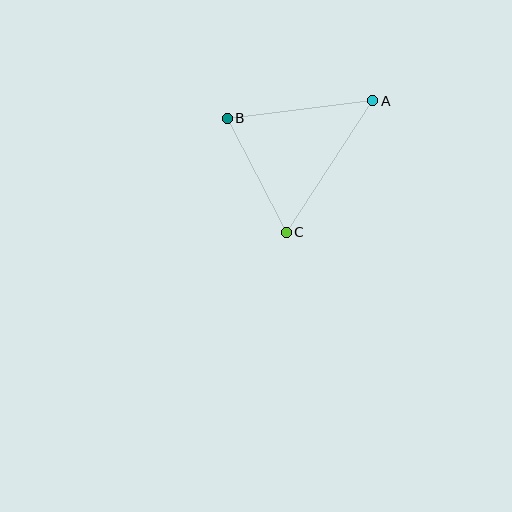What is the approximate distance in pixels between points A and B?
The distance between A and B is approximately 147 pixels.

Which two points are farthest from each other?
Points A and C are farthest from each other.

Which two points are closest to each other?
Points B and C are closest to each other.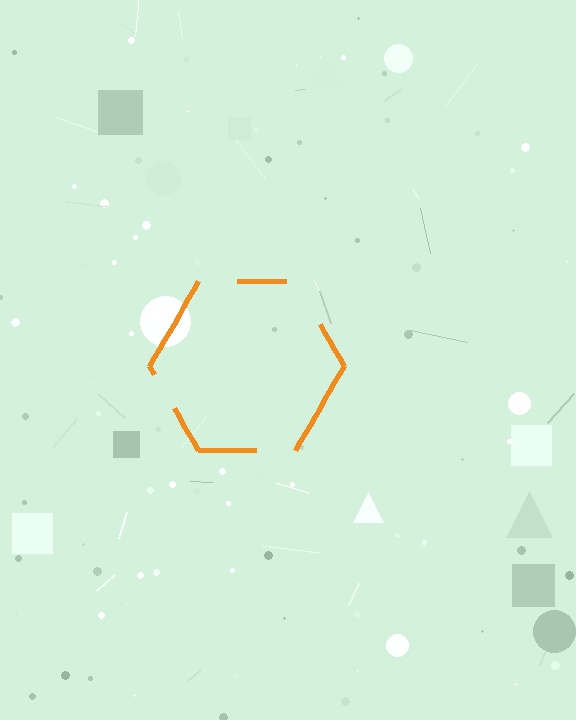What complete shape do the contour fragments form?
The contour fragments form a hexagon.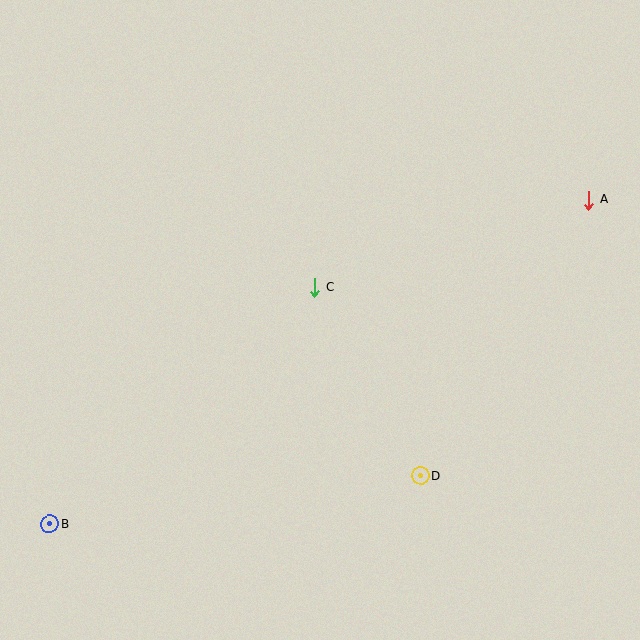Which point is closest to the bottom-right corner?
Point D is closest to the bottom-right corner.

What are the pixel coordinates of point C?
Point C is at (315, 287).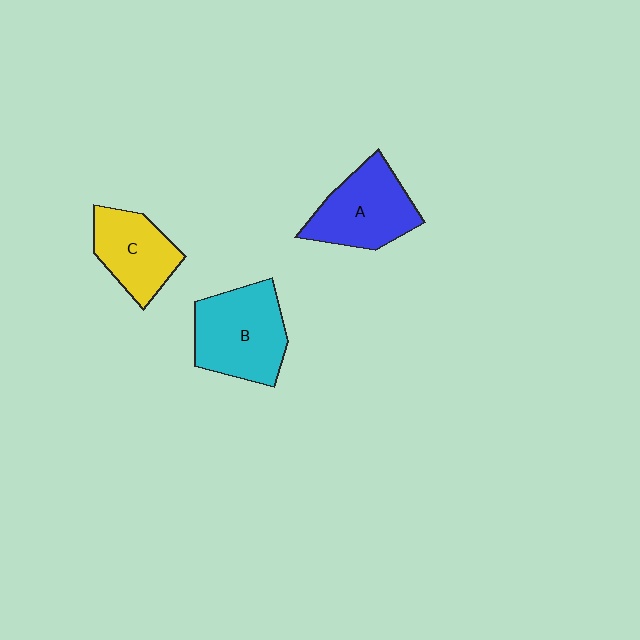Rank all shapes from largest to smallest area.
From largest to smallest: B (cyan), A (blue), C (yellow).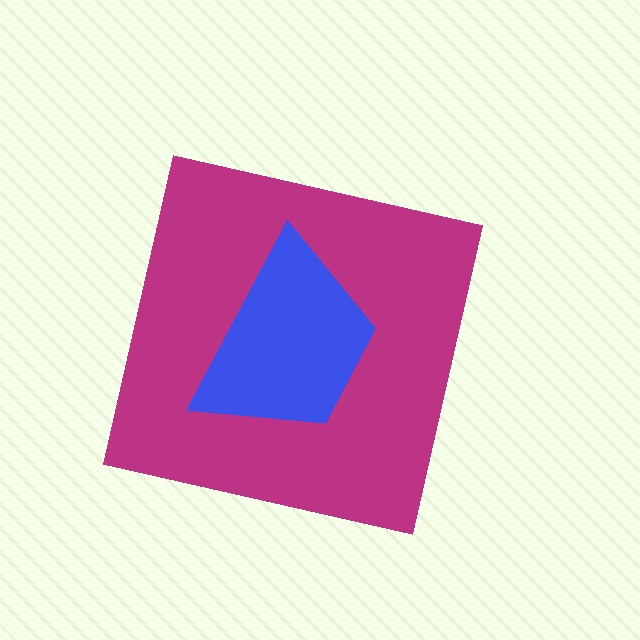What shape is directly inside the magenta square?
The blue trapezoid.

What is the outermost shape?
The magenta square.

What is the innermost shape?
The blue trapezoid.